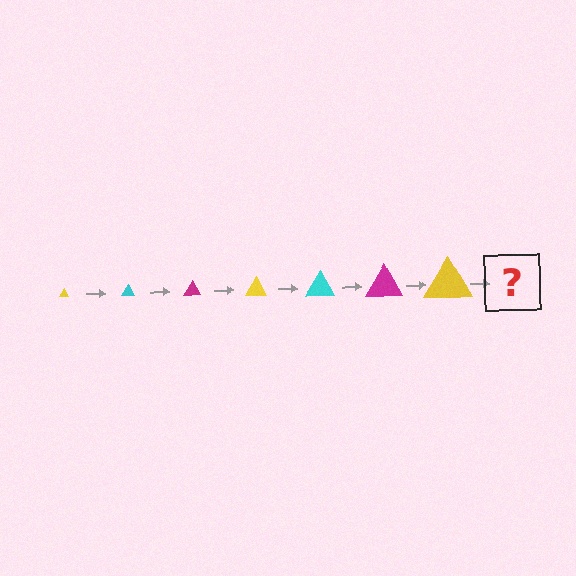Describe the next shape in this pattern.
It should be a cyan triangle, larger than the previous one.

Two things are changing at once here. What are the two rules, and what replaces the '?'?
The two rules are that the triangle grows larger each step and the color cycles through yellow, cyan, and magenta. The '?' should be a cyan triangle, larger than the previous one.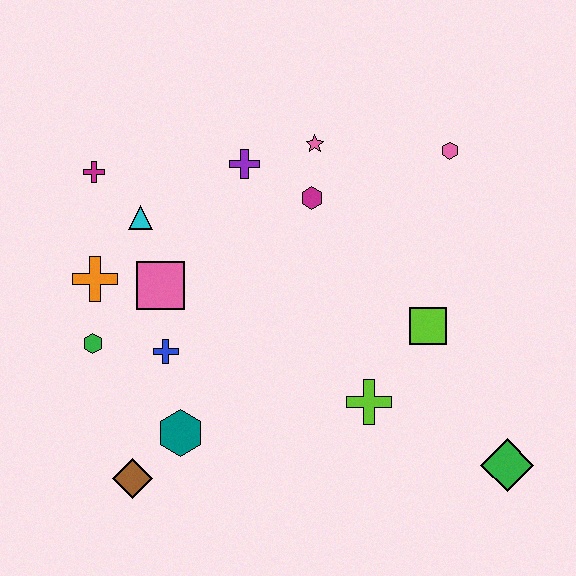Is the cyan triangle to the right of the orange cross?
Yes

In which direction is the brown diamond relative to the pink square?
The brown diamond is below the pink square.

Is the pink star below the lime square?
No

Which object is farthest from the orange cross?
The green diamond is farthest from the orange cross.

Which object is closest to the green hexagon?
The orange cross is closest to the green hexagon.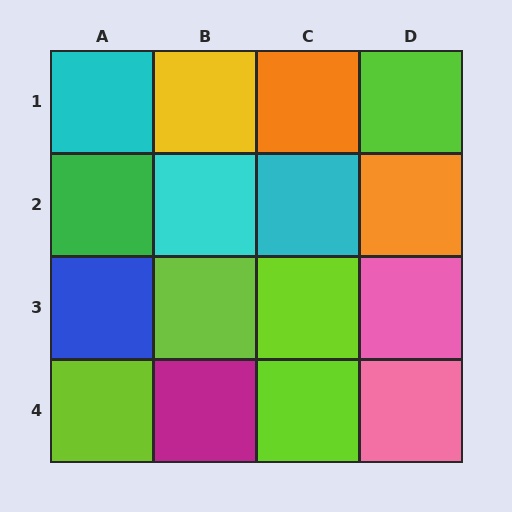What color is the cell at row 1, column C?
Orange.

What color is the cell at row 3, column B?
Lime.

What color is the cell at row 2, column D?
Orange.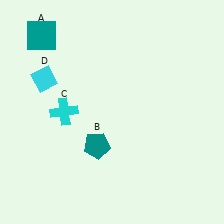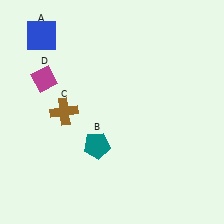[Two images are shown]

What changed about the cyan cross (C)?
In Image 1, C is cyan. In Image 2, it changed to brown.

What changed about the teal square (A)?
In Image 1, A is teal. In Image 2, it changed to blue.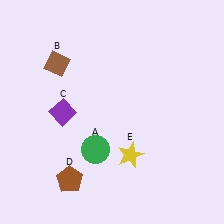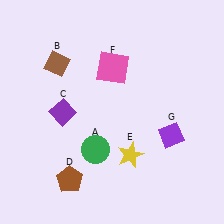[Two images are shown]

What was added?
A pink square (F), a purple diamond (G) were added in Image 2.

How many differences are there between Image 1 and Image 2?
There are 2 differences between the two images.